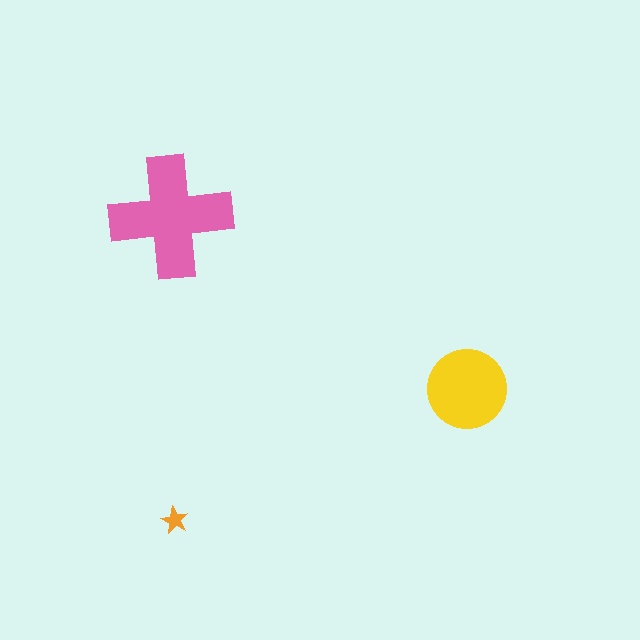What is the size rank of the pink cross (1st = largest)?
1st.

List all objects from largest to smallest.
The pink cross, the yellow circle, the orange star.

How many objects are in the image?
There are 3 objects in the image.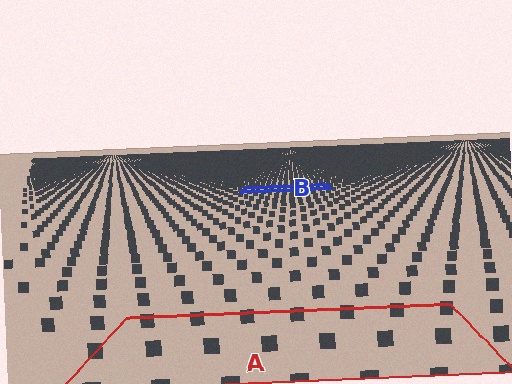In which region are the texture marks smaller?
The texture marks are smaller in region B, because it is farther away.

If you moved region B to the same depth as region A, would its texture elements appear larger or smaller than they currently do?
They would appear larger. At a closer depth, the same texture elements are projected at a bigger on-screen size.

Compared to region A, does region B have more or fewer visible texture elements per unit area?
Region B has more texture elements per unit area — they are packed more densely because it is farther away.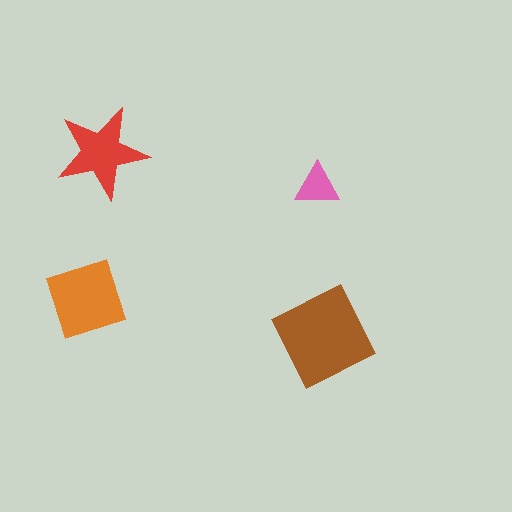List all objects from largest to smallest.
The brown square, the orange diamond, the red star, the pink triangle.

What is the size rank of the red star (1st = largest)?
3rd.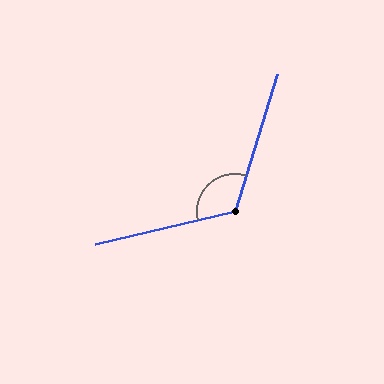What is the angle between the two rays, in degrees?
Approximately 121 degrees.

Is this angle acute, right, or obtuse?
It is obtuse.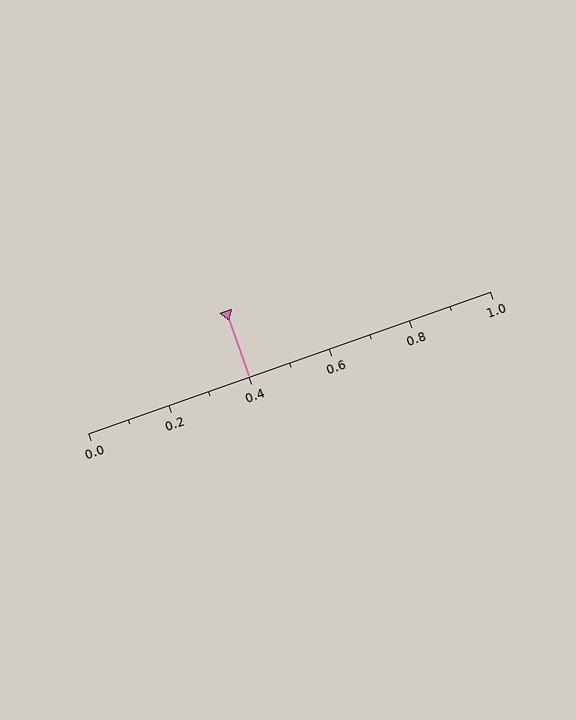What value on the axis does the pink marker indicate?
The marker indicates approximately 0.4.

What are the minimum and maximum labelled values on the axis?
The axis runs from 0.0 to 1.0.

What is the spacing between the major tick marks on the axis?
The major ticks are spaced 0.2 apart.